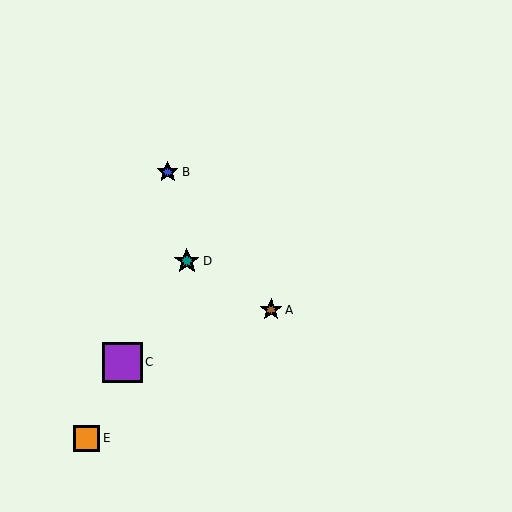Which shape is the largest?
The purple square (labeled C) is the largest.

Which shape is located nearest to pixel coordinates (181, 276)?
The teal star (labeled D) at (187, 261) is nearest to that location.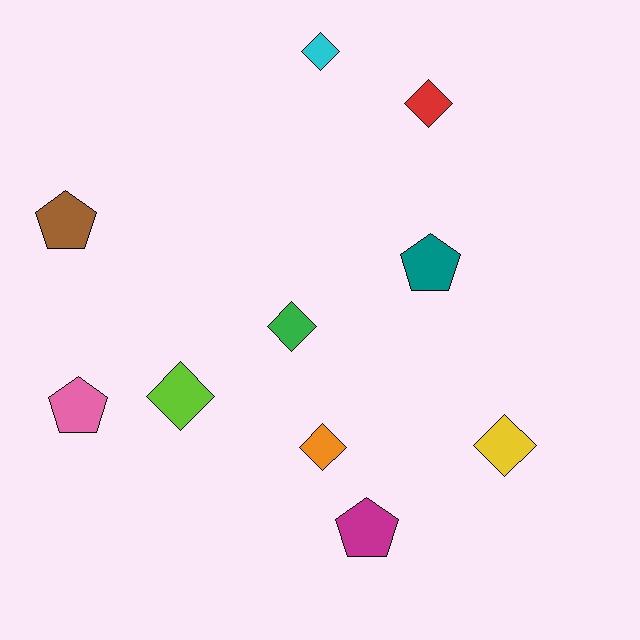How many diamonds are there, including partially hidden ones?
There are 6 diamonds.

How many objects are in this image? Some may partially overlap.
There are 10 objects.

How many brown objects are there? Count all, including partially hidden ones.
There is 1 brown object.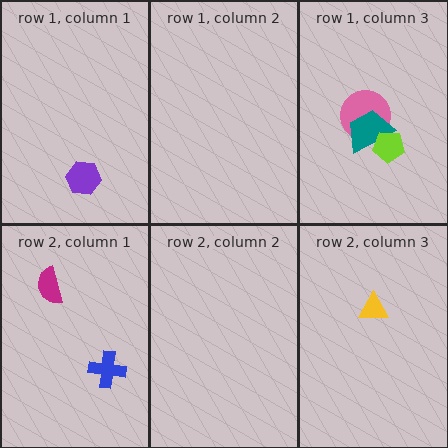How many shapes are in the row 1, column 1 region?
1.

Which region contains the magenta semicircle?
The row 2, column 1 region.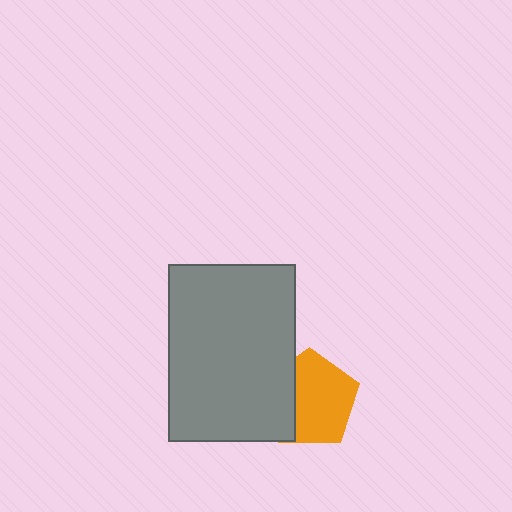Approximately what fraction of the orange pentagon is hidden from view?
Roughly 31% of the orange pentagon is hidden behind the gray rectangle.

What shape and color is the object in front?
The object in front is a gray rectangle.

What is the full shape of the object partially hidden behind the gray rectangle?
The partially hidden object is an orange pentagon.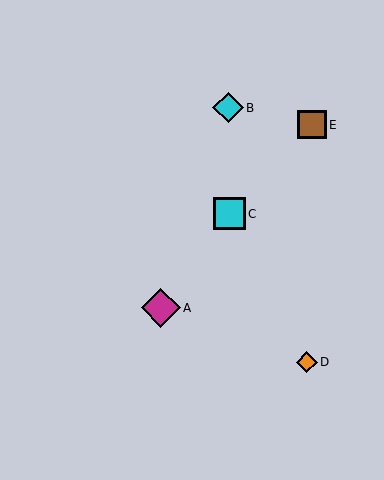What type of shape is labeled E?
Shape E is a brown square.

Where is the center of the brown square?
The center of the brown square is at (312, 125).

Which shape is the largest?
The magenta diamond (labeled A) is the largest.